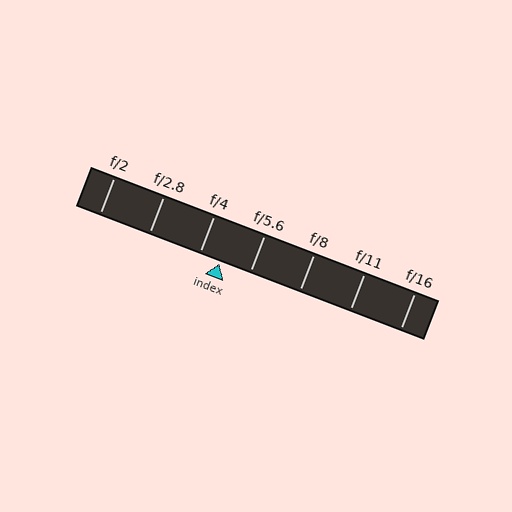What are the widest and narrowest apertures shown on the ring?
The widest aperture shown is f/2 and the narrowest is f/16.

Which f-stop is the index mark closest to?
The index mark is closest to f/4.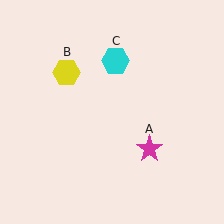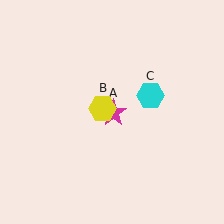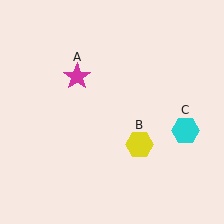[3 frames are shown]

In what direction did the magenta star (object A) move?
The magenta star (object A) moved up and to the left.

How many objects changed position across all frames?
3 objects changed position: magenta star (object A), yellow hexagon (object B), cyan hexagon (object C).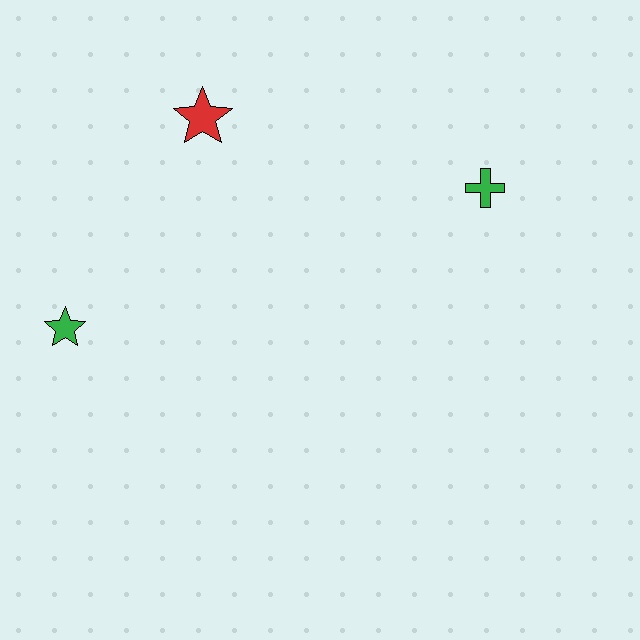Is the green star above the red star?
No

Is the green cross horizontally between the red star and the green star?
No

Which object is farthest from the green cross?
The green star is farthest from the green cross.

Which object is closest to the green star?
The red star is closest to the green star.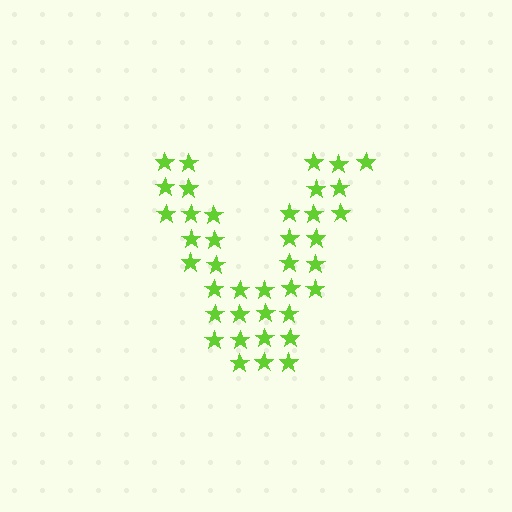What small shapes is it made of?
It is made of small stars.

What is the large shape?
The large shape is the letter V.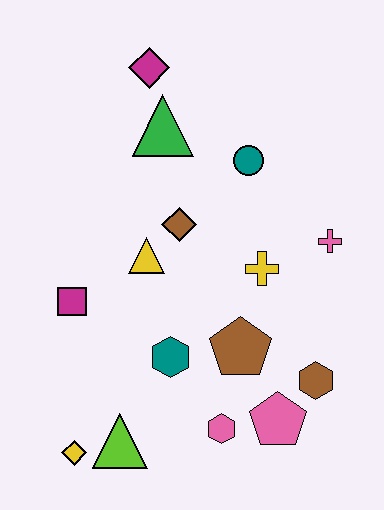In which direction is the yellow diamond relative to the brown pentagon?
The yellow diamond is to the left of the brown pentagon.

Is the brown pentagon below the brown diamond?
Yes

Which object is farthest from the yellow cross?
The yellow diamond is farthest from the yellow cross.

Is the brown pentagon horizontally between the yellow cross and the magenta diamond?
Yes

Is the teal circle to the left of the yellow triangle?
No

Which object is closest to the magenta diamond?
The green triangle is closest to the magenta diamond.